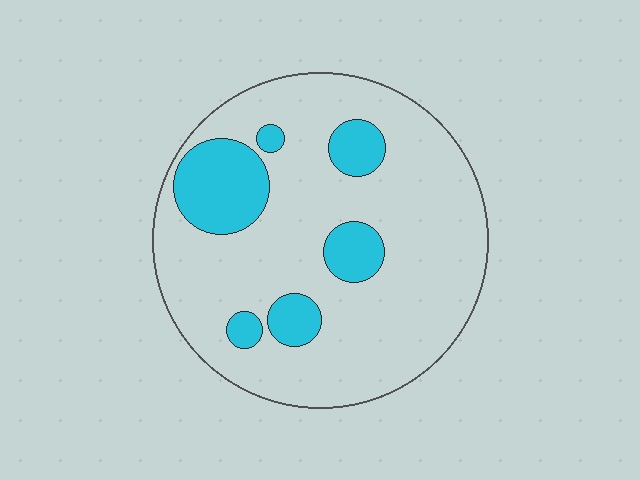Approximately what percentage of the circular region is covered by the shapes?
Approximately 20%.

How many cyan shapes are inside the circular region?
6.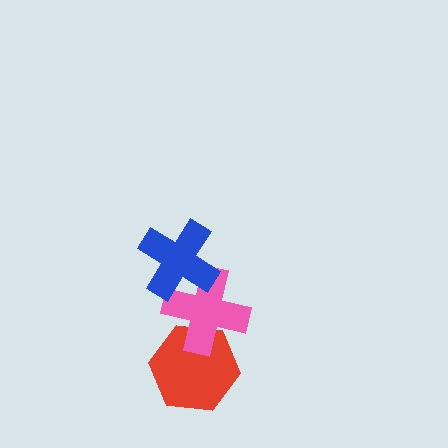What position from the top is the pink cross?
The pink cross is 2nd from the top.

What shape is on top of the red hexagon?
The pink cross is on top of the red hexagon.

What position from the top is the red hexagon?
The red hexagon is 3rd from the top.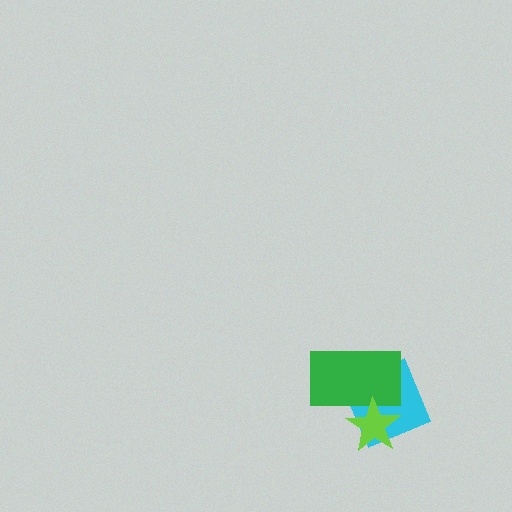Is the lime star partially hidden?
No, no other shape covers it.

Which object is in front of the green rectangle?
The lime star is in front of the green rectangle.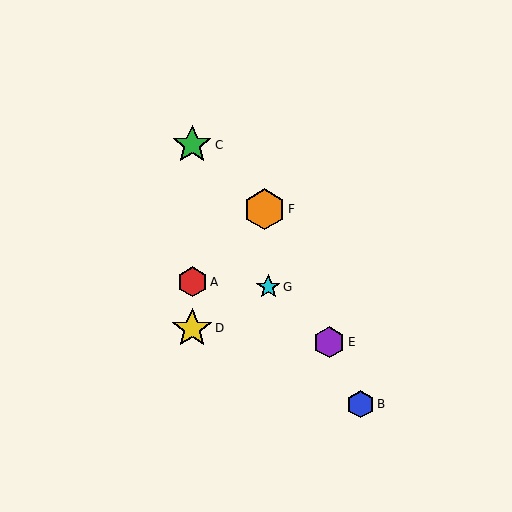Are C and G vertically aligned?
No, C is at x≈192 and G is at x≈268.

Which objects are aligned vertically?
Objects A, C, D are aligned vertically.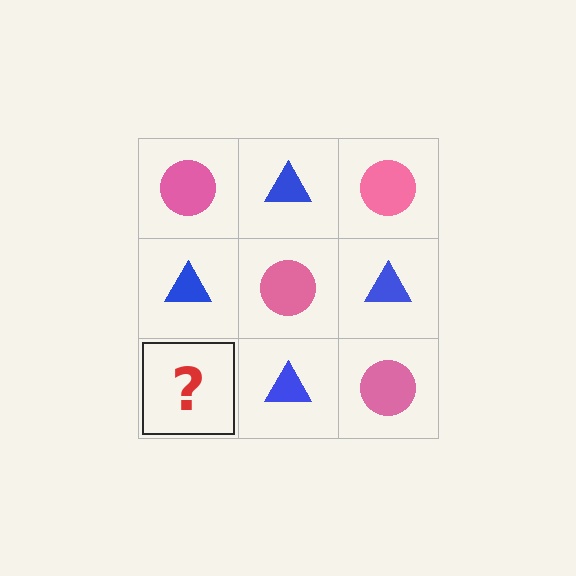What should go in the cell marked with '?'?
The missing cell should contain a pink circle.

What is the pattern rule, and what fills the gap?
The rule is that it alternates pink circle and blue triangle in a checkerboard pattern. The gap should be filled with a pink circle.